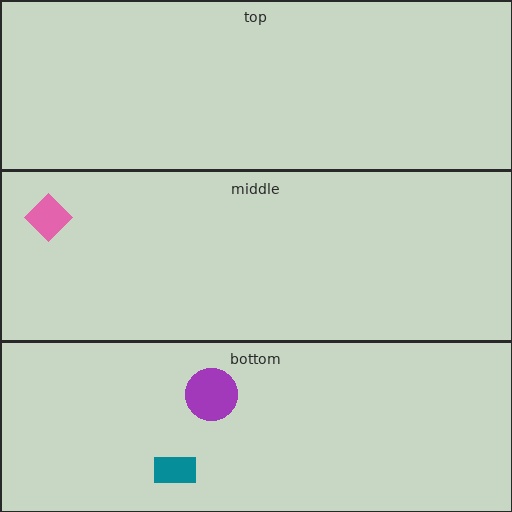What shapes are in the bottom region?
The purple circle, the teal rectangle.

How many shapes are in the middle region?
1.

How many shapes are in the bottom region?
2.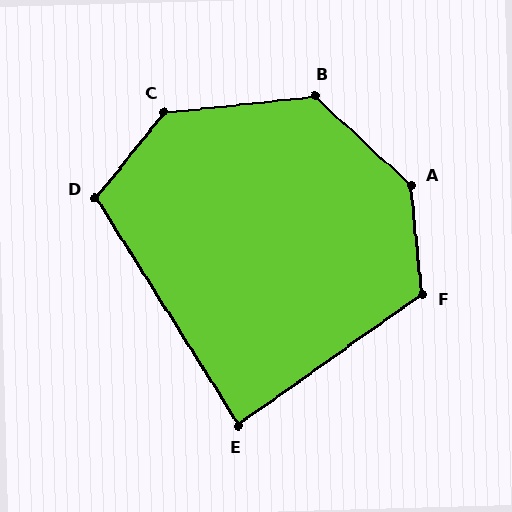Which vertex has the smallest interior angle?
E, at approximately 87 degrees.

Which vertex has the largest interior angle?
A, at approximately 138 degrees.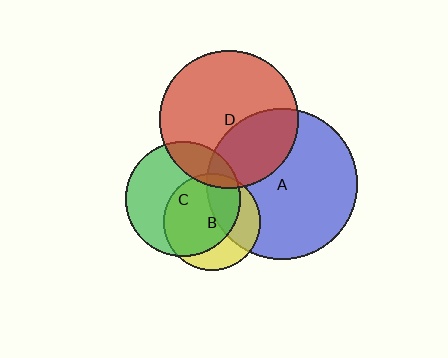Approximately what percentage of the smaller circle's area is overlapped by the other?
Approximately 35%.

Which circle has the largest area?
Circle A (blue).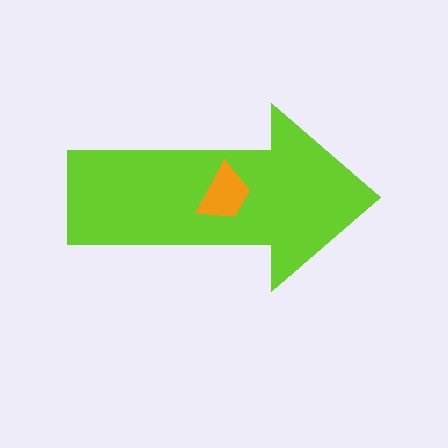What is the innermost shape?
The orange trapezoid.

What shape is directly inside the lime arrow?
The orange trapezoid.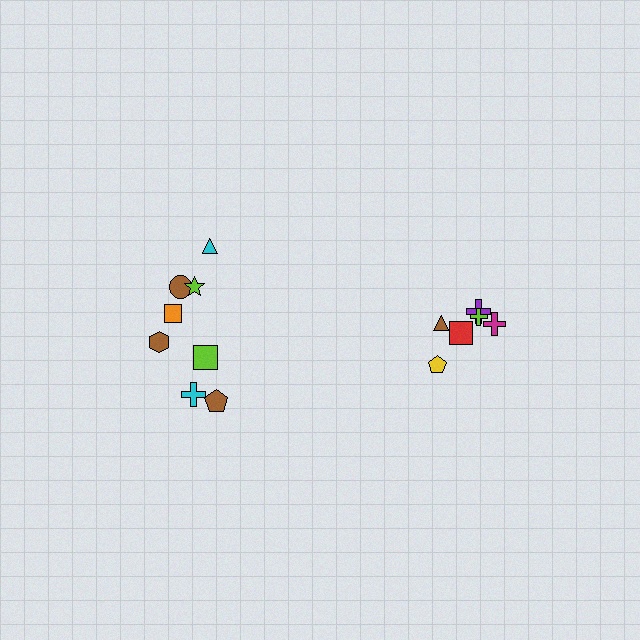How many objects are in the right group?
There are 6 objects.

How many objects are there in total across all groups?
There are 14 objects.